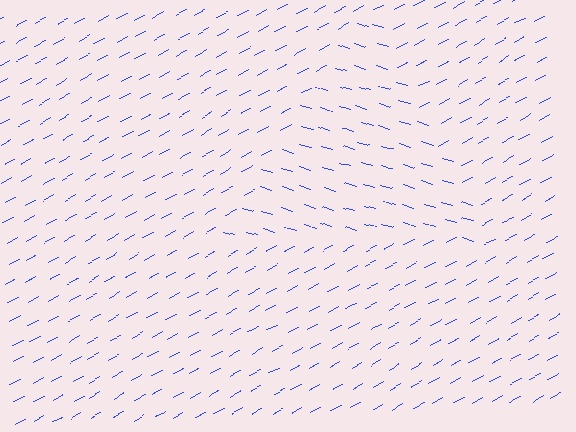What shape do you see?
I see a triangle.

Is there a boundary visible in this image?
Yes, there is a texture boundary formed by a change in line orientation.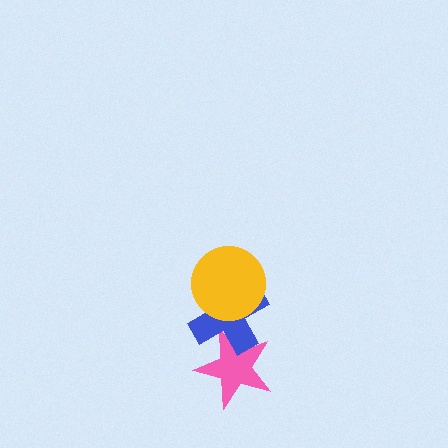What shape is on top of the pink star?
The blue cross is on top of the pink star.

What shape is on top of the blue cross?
The yellow circle is on top of the blue cross.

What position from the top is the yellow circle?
The yellow circle is 1st from the top.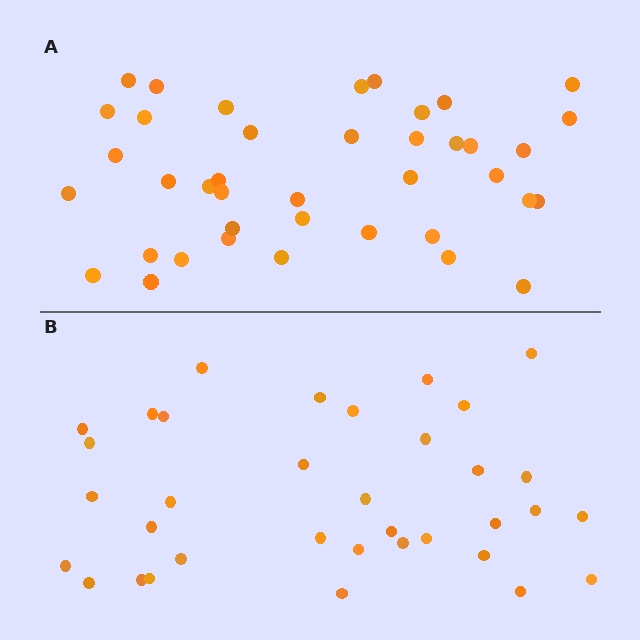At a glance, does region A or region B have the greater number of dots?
Region A (the top region) has more dots.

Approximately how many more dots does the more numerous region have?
Region A has about 5 more dots than region B.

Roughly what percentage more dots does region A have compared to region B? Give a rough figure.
About 15% more.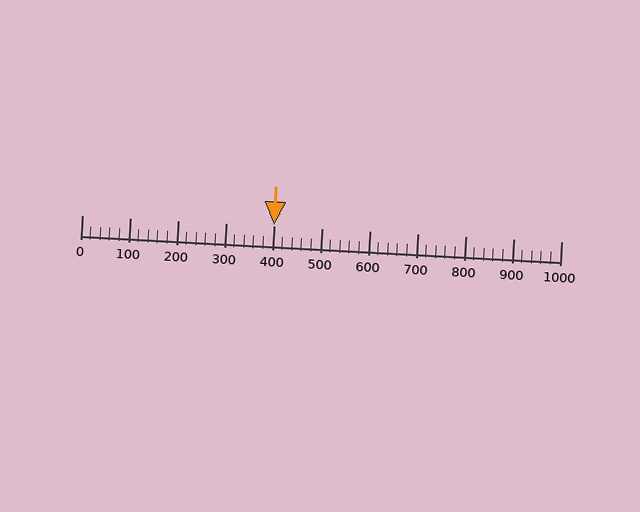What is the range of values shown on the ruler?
The ruler shows values from 0 to 1000.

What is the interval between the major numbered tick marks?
The major tick marks are spaced 100 units apart.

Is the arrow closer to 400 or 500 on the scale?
The arrow is closer to 400.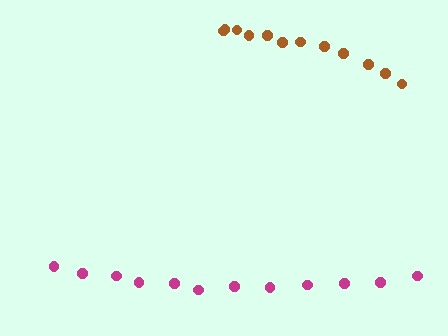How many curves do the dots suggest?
There are 2 distinct paths.